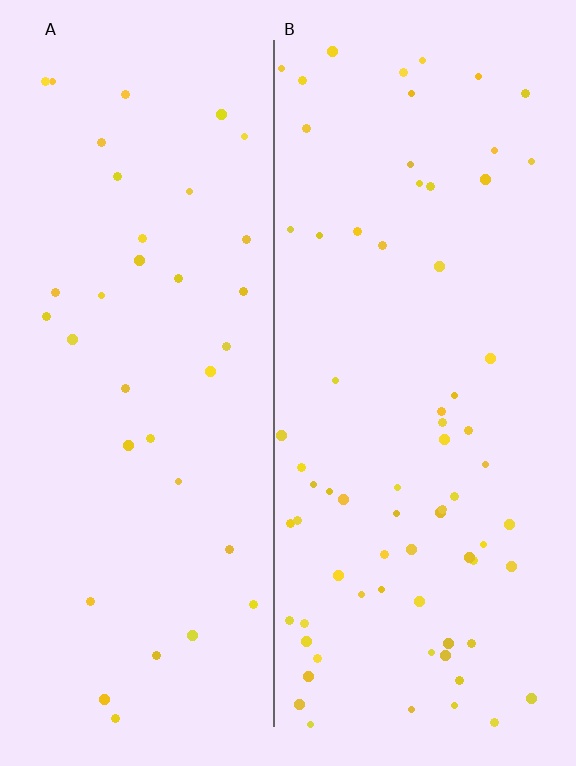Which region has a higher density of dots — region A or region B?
B (the right).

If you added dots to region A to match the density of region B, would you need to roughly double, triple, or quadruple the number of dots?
Approximately double.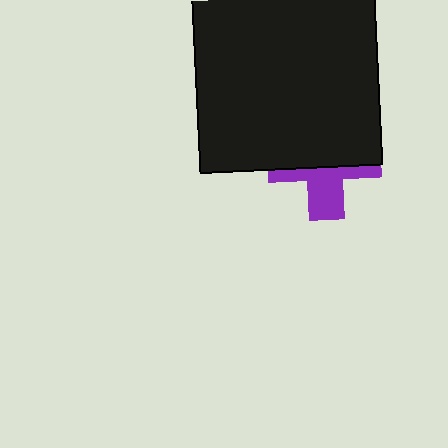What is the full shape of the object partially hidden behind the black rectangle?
The partially hidden object is a purple cross.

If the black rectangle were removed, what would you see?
You would see the complete purple cross.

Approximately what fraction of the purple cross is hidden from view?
Roughly 60% of the purple cross is hidden behind the black rectangle.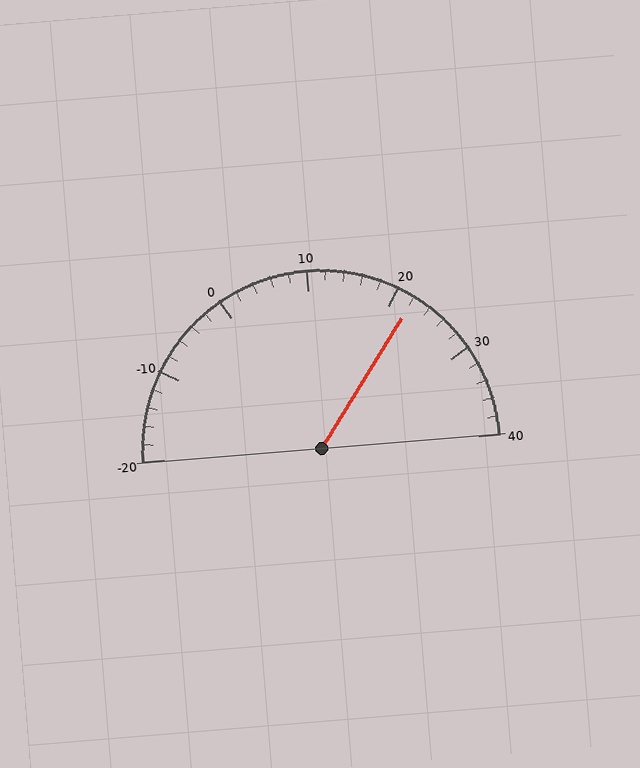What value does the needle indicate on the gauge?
The needle indicates approximately 22.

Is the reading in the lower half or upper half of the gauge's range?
The reading is in the upper half of the range (-20 to 40).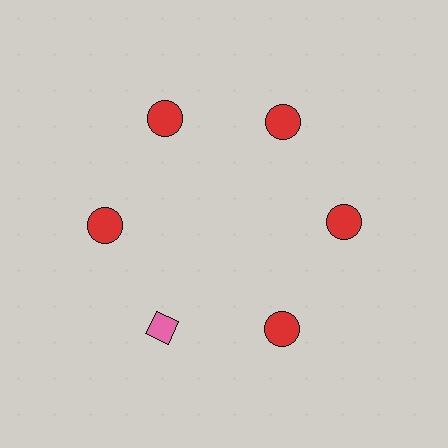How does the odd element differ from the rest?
It differs in both color (pink instead of red) and shape (diamond instead of circle).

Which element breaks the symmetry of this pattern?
The pink diamond at roughly the 7 o'clock position breaks the symmetry. All other shapes are red circles.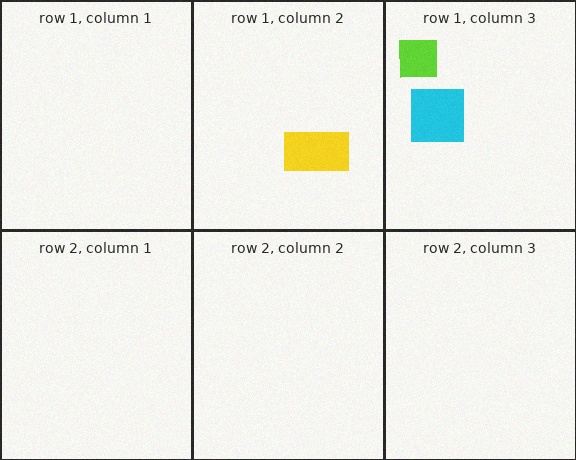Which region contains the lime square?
The row 1, column 3 region.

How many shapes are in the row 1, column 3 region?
2.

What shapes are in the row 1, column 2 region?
The yellow rectangle.